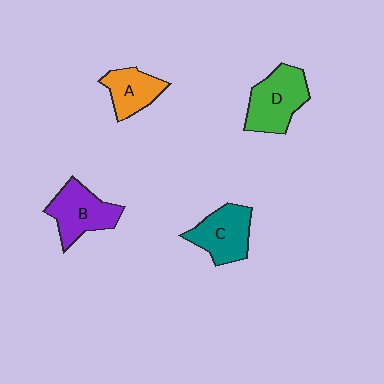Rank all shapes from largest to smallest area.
From largest to smallest: D (green), B (purple), C (teal), A (orange).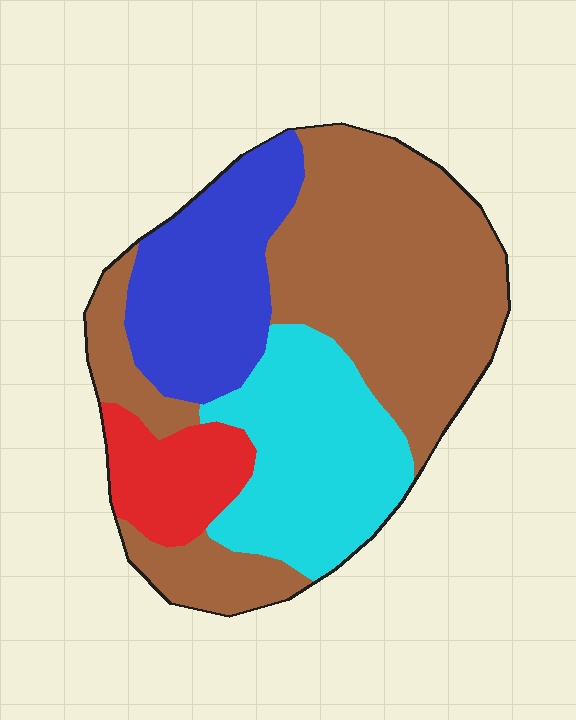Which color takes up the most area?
Brown, at roughly 45%.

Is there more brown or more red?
Brown.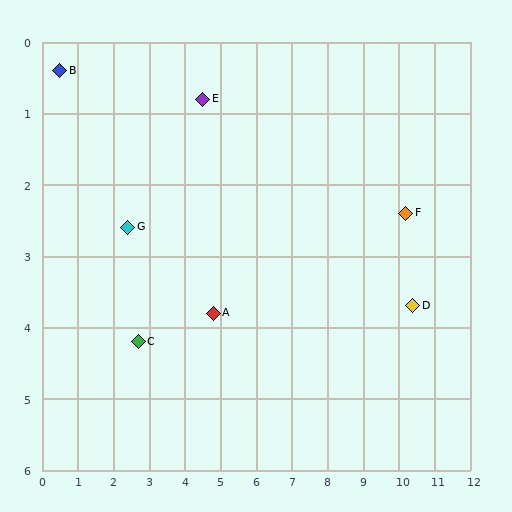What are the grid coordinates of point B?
Point B is at approximately (0.5, 0.4).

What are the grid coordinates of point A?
Point A is at approximately (4.8, 3.8).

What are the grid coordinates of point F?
Point F is at approximately (10.2, 2.4).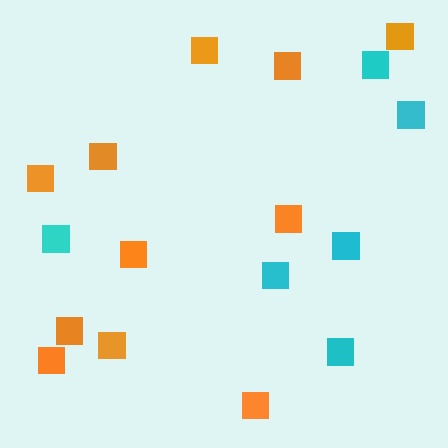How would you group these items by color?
There are 2 groups: one group of cyan squares (6) and one group of orange squares (11).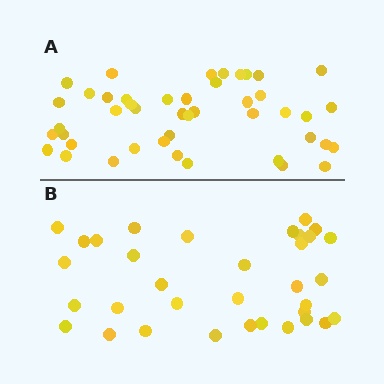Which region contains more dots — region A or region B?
Region A (the top region) has more dots.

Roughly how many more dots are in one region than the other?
Region A has roughly 12 or so more dots than region B.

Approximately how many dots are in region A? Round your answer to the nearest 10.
About 40 dots. (The exact count is 45, which rounds to 40.)